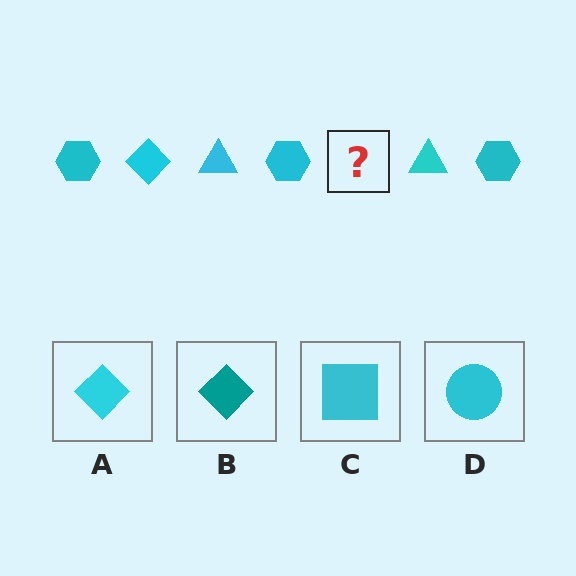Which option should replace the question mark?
Option A.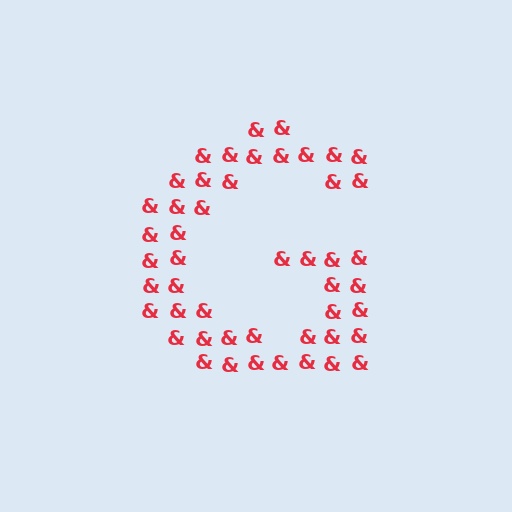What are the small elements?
The small elements are ampersands.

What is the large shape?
The large shape is the letter G.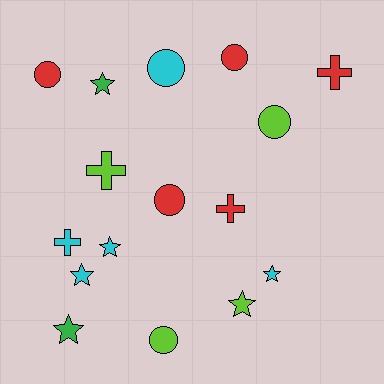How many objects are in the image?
There are 16 objects.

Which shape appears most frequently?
Circle, with 6 objects.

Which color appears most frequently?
Red, with 5 objects.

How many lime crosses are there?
There is 1 lime cross.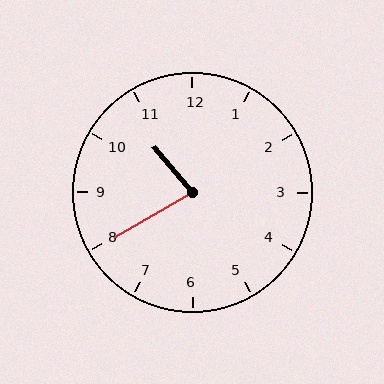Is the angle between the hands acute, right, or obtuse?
It is acute.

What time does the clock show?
10:40.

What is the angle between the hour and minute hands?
Approximately 80 degrees.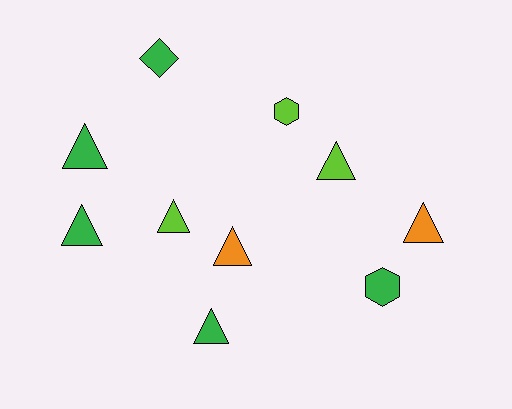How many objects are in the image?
There are 10 objects.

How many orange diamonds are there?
There are no orange diamonds.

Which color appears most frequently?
Green, with 5 objects.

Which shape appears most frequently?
Triangle, with 7 objects.